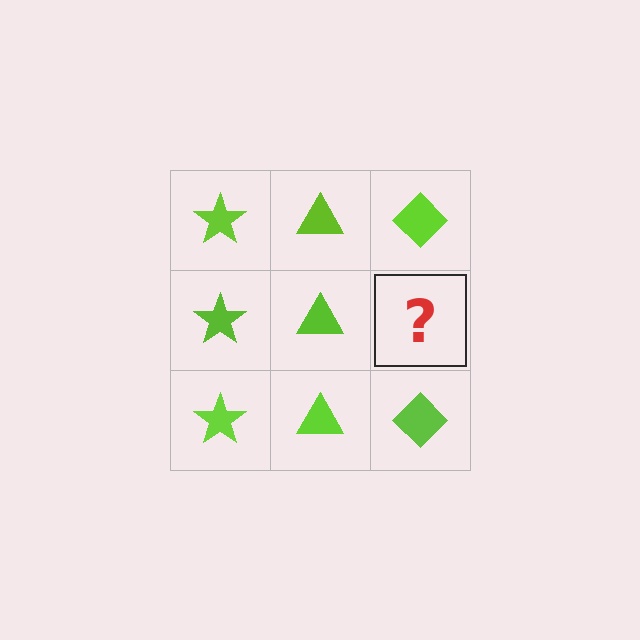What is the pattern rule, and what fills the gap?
The rule is that each column has a consistent shape. The gap should be filled with a lime diamond.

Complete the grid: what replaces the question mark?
The question mark should be replaced with a lime diamond.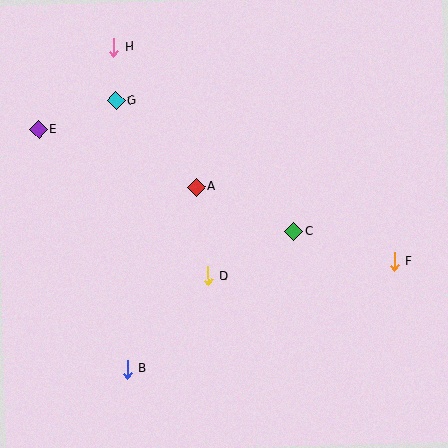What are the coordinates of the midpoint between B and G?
The midpoint between B and G is at (122, 235).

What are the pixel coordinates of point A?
Point A is at (196, 187).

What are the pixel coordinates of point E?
Point E is at (39, 129).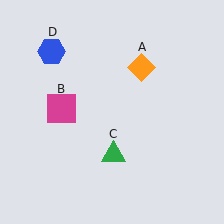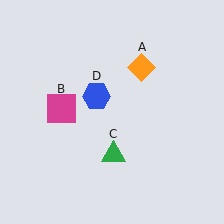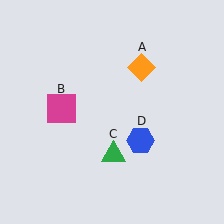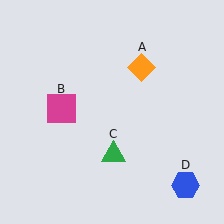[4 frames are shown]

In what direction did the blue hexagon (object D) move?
The blue hexagon (object D) moved down and to the right.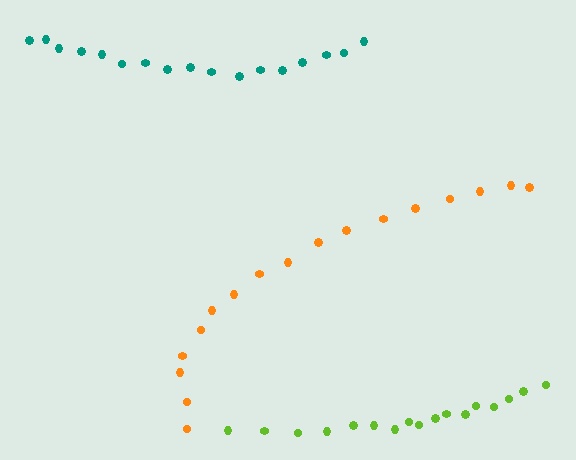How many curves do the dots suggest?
There are 3 distinct paths.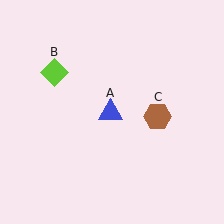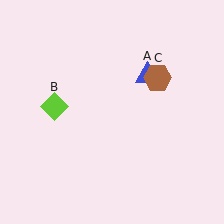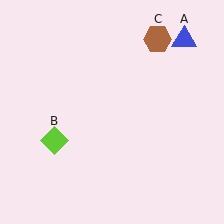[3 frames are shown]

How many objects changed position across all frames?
3 objects changed position: blue triangle (object A), lime diamond (object B), brown hexagon (object C).